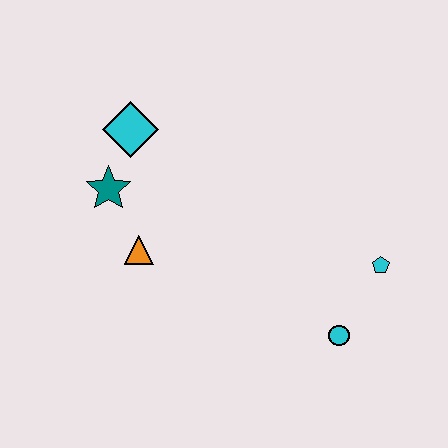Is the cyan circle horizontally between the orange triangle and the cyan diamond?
No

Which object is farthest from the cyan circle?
The cyan diamond is farthest from the cyan circle.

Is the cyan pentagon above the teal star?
No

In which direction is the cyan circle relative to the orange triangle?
The cyan circle is to the right of the orange triangle.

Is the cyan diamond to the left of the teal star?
No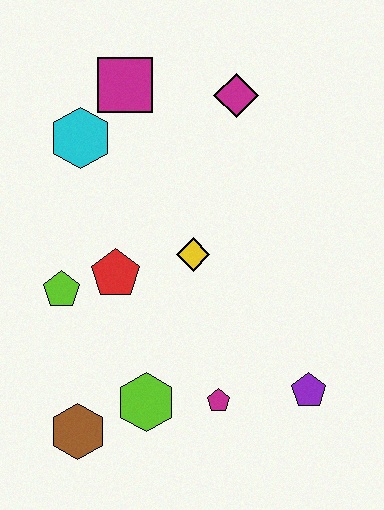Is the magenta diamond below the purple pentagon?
No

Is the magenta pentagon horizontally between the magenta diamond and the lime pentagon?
Yes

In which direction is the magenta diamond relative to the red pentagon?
The magenta diamond is above the red pentagon.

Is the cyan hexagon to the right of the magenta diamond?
No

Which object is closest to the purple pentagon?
The magenta pentagon is closest to the purple pentagon.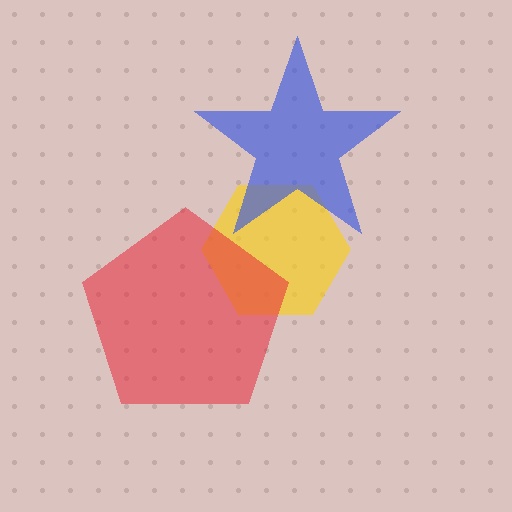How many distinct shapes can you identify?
There are 3 distinct shapes: a yellow hexagon, a blue star, a red pentagon.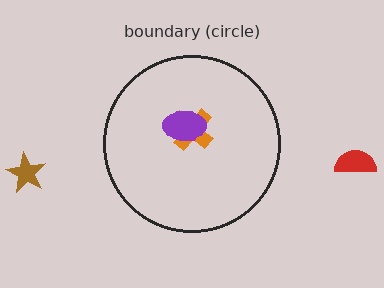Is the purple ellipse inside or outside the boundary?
Inside.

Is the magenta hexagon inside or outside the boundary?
Inside.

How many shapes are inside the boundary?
3 inside, 2 outside.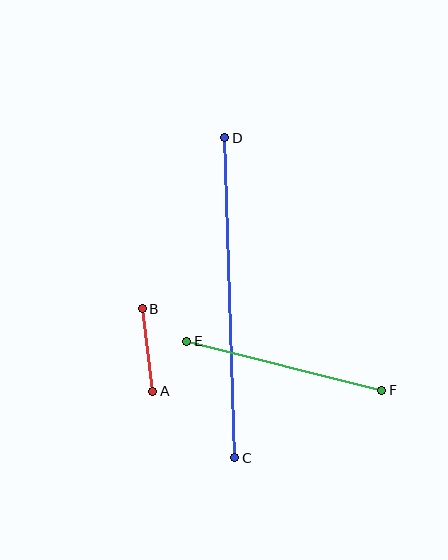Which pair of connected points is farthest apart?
Points C and D are farthest apart.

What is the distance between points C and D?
The distance is approximately 320 pixels.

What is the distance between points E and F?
The distance is approximately 201 pixels.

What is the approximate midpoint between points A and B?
The midpoint is at approximately (147, 350) pixels.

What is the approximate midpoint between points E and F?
The midpoint is at approximately (284, 366) pixels.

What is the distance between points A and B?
The distance is approximately 83 pixels.